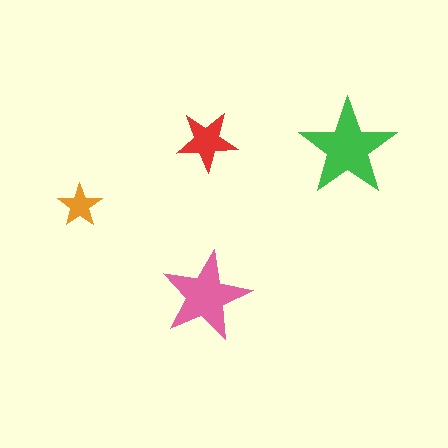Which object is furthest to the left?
The orange star is leftmost.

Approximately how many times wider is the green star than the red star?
About 1.5 times wider.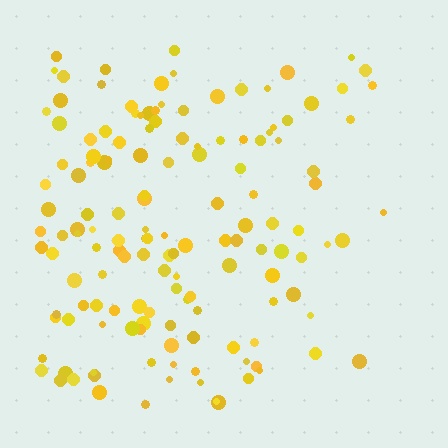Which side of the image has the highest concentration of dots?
The left.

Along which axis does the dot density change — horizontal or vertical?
Horizontal.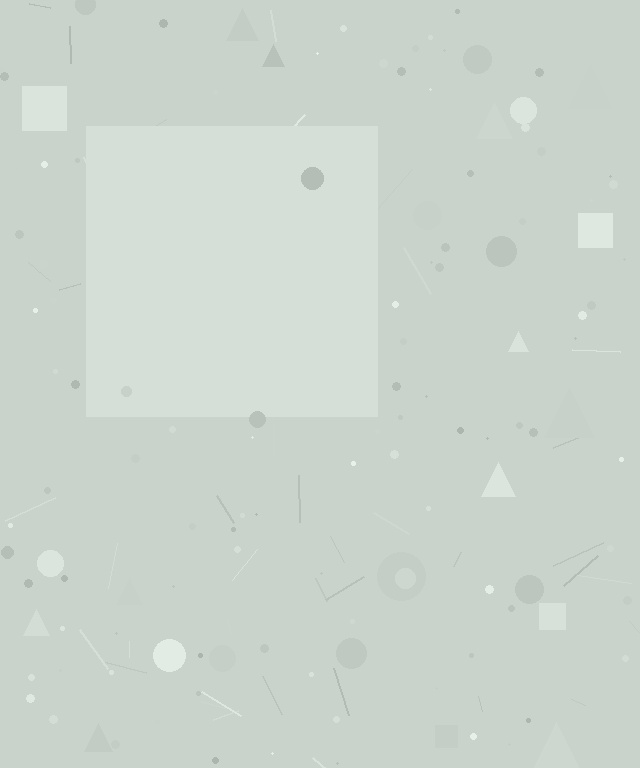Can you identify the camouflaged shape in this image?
The camouflaged shape is a square.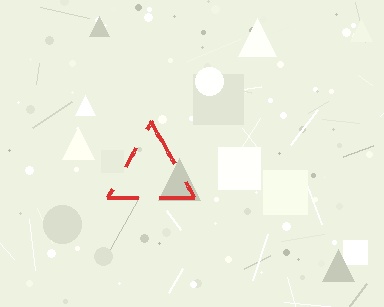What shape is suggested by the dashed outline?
The dashed outline suggests a triangle.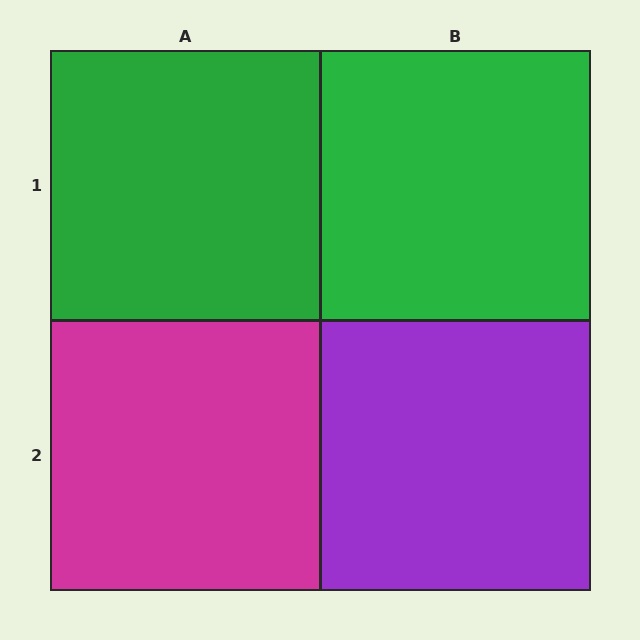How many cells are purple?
1 cell is purple.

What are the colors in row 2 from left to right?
Magenta, purple.